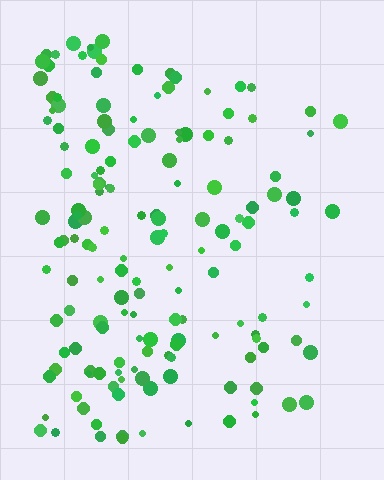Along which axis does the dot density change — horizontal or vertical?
Horizontal.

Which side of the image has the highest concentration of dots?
The left.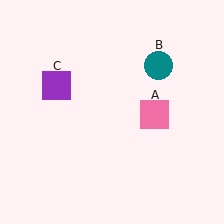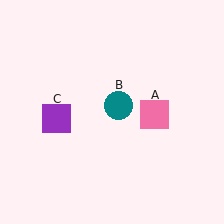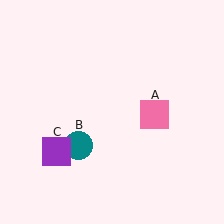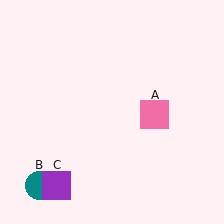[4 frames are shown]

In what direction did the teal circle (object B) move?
The teal circle (object B) moved down and to the left.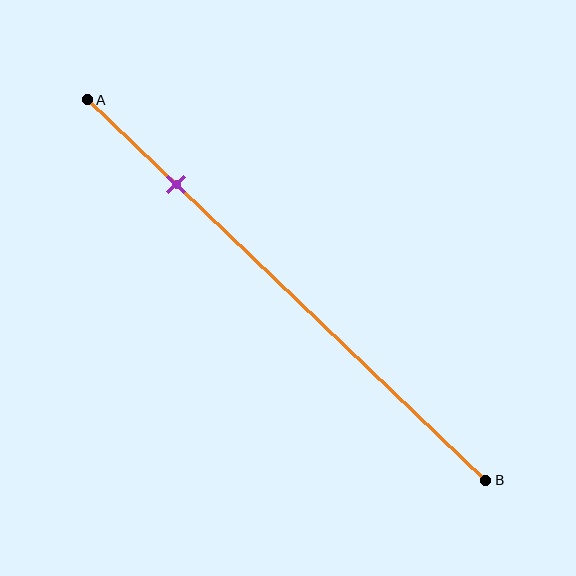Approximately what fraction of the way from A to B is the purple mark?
The purple mark is approximately 20% of the way from A to B.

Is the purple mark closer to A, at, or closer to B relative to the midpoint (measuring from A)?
The purple mark is closer to point A than the midpoint of segment AB.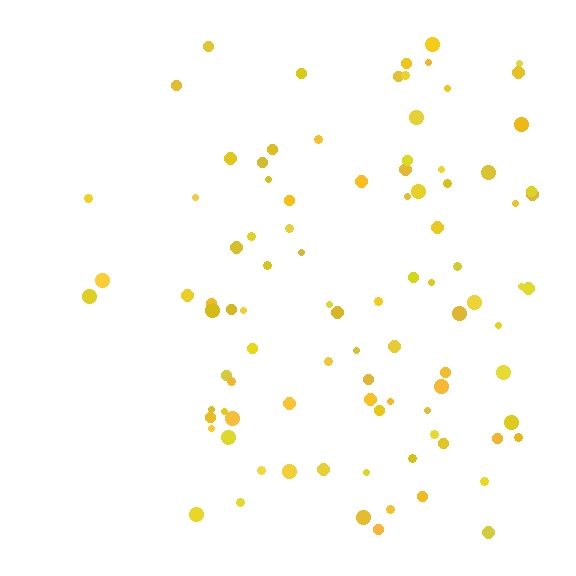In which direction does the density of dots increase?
From left to right, with the right side densest.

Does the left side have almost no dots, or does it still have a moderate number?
Still a moderate number, just noticeably fewer than the right.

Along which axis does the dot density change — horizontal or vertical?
Horizontal.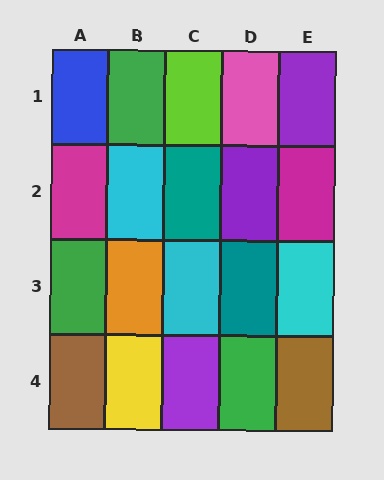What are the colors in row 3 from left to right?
Green, orange, cyan, teal, cyan.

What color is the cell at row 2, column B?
Cyan.